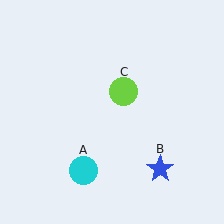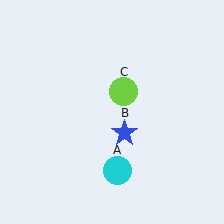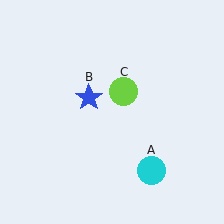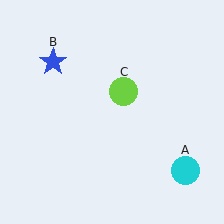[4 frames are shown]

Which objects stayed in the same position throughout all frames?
Lime circle (object C) remained stationary.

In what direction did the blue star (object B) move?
The blue star (object B) moved up and to the left.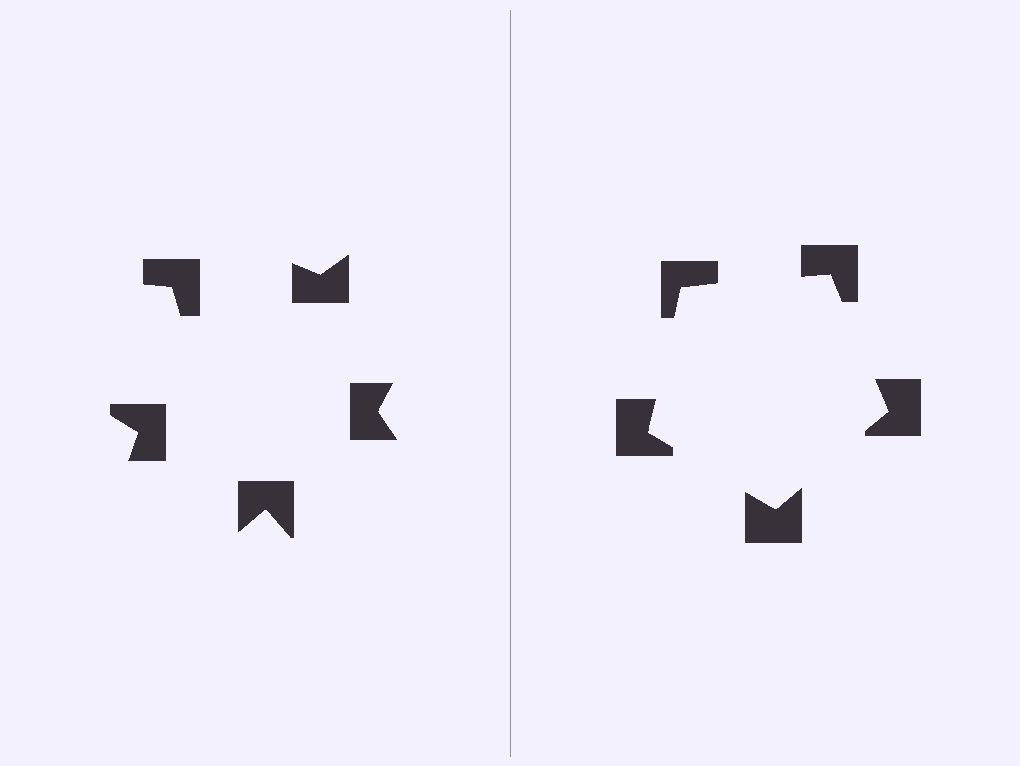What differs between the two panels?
The notched squares are positioned identically on both sides; only the wedge orientations differ. On the right they align to a pentagon; on the left they are misaligned.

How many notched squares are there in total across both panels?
10 — 5 on each side.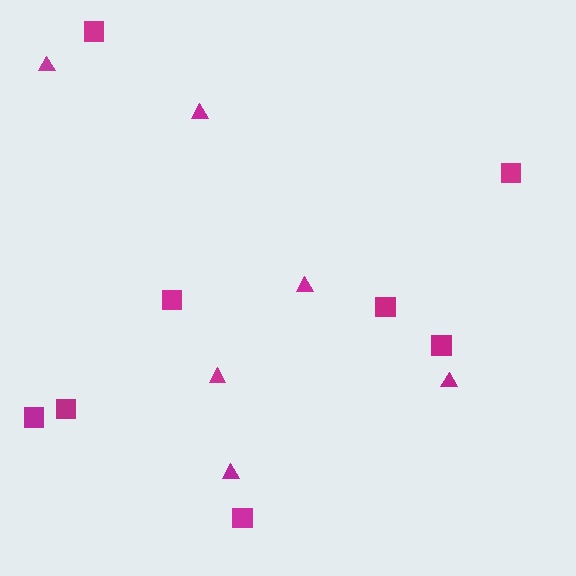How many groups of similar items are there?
There are 2 groups: one group of squares (8) and one group of triangles (6).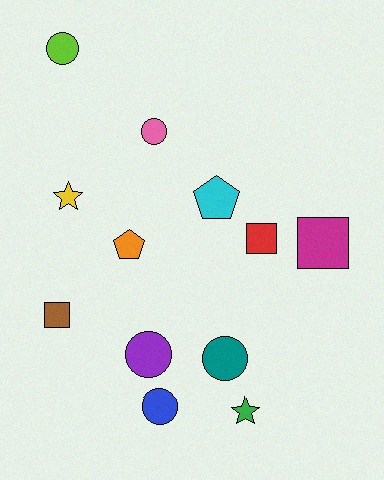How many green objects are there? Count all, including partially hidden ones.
There is 1 green object.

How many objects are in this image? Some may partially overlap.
There are 12 objects.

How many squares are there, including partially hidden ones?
There are 3 squares.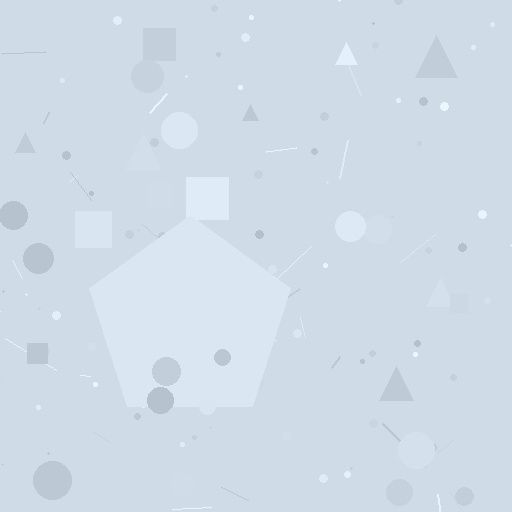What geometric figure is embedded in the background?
A pentagon is embedded in the background.